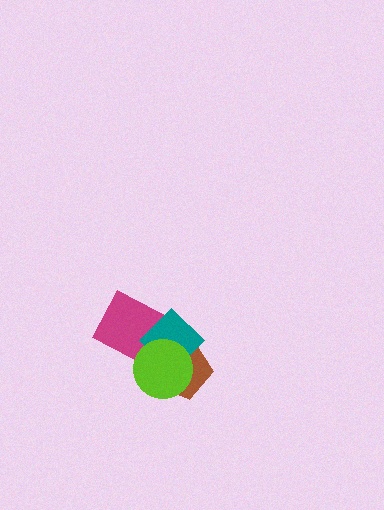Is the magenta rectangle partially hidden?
Yes, it is partially covered by another shape.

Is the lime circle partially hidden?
No, no other shape covers it.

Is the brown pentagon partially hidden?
Yes, it is partially covered by another shape.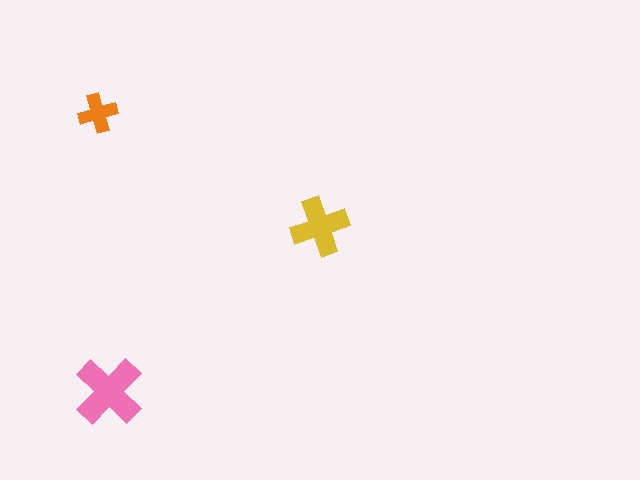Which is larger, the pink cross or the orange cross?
The pink one.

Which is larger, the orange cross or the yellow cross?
The yellow one.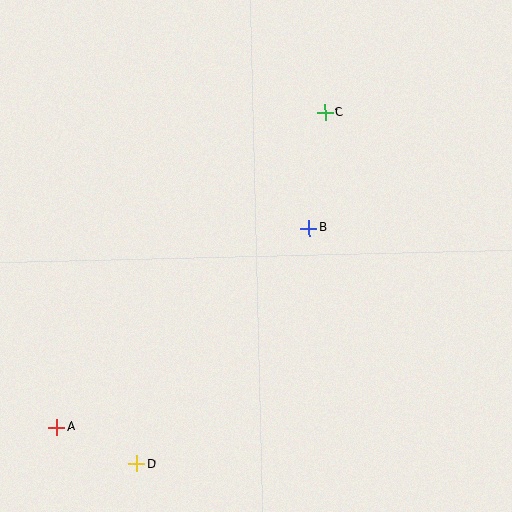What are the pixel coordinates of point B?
Point B is at (309, 228).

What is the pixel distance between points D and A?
The distance between D and A is 88 pixels.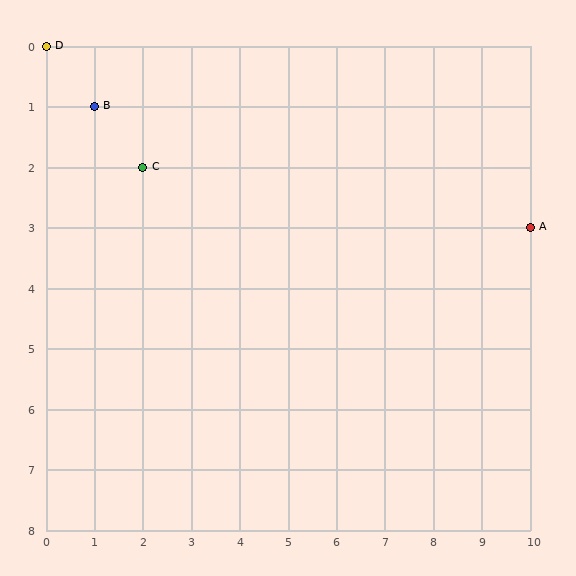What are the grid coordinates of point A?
Point A is at grid coordinates (10, 3).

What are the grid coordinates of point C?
Point C is at grid coordinates (2, 2).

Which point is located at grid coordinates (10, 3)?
Point A is at (10, 3).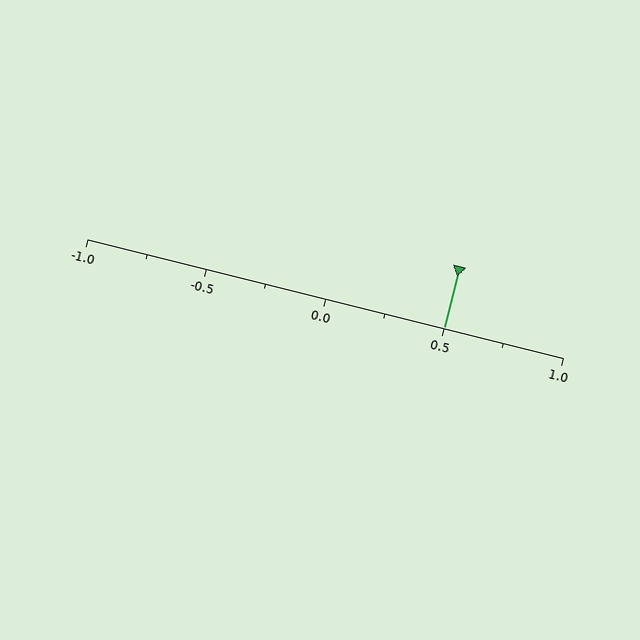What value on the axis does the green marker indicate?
The marker indicates approximately 0.5.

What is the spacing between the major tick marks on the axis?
The major ticks are spaced 0.5 apart.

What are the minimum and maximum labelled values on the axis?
The axis runs from -1.0 to 1.0.